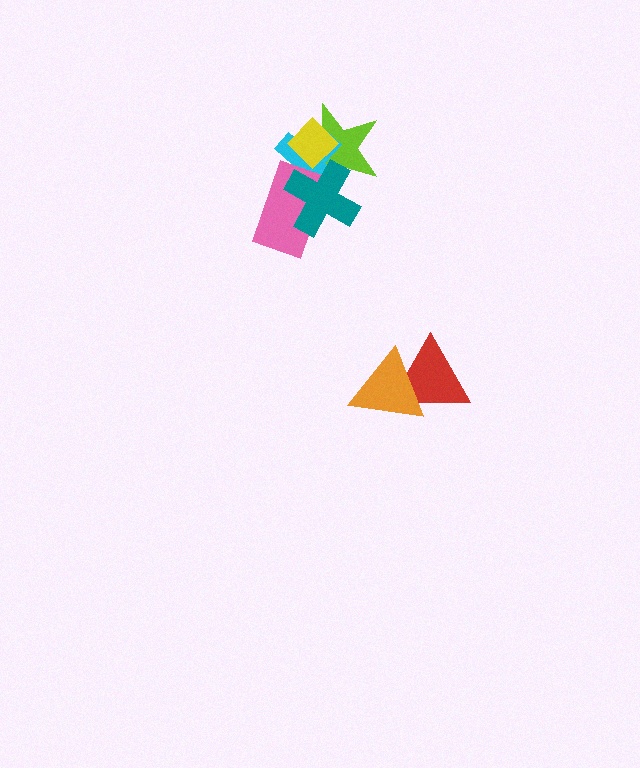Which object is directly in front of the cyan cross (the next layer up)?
The yellow diamond is directly in front of the cyan cross.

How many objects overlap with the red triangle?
1 object overlaps with the red triangle.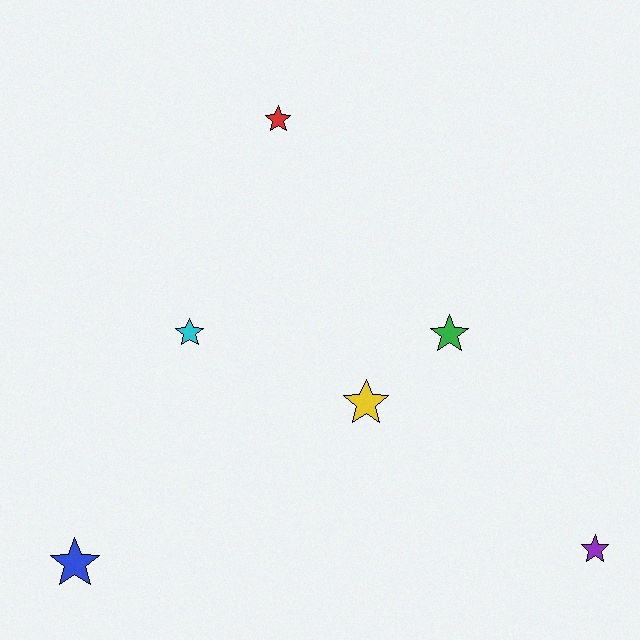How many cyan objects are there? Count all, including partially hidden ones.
There is 1 cyan object.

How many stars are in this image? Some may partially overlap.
There are 6 stars.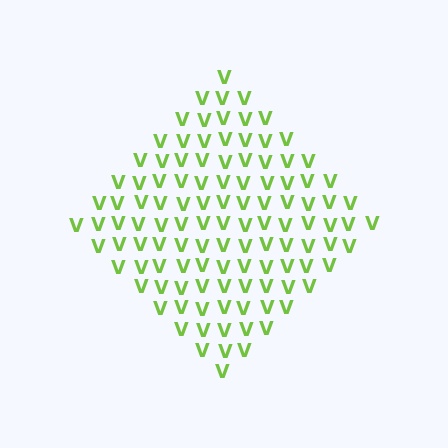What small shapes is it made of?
It is made of small letter V's.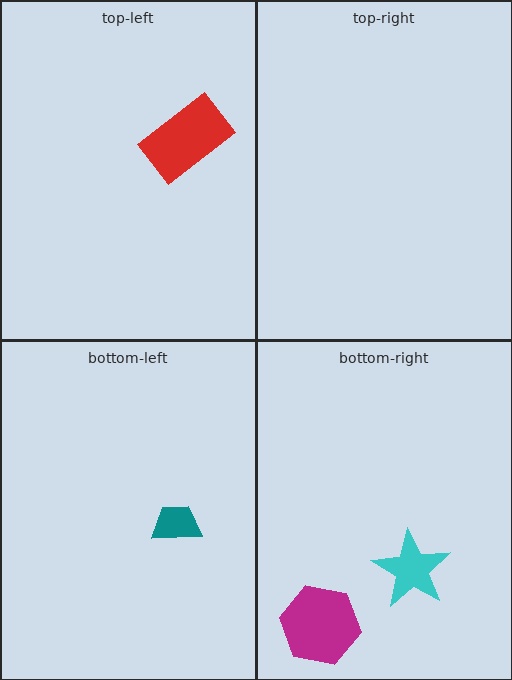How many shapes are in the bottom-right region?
2.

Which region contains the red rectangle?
The top-left region.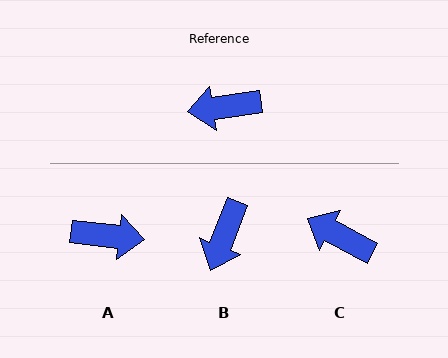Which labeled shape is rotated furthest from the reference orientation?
A, about 166 degrees away.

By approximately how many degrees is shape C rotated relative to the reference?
Approximately 36 degrees clockwise.